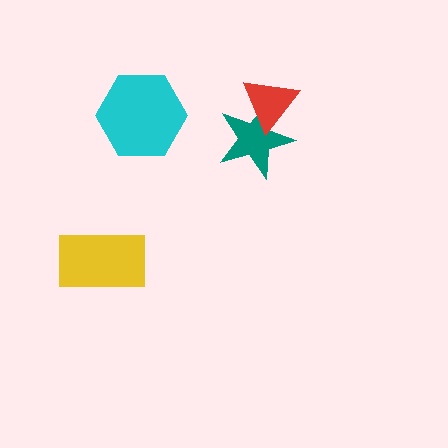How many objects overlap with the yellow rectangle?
0 objects overlap with the yellow rectangle.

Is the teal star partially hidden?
Yes, it is partially covered by another shape.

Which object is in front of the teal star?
The red triangle is in front of the teal star.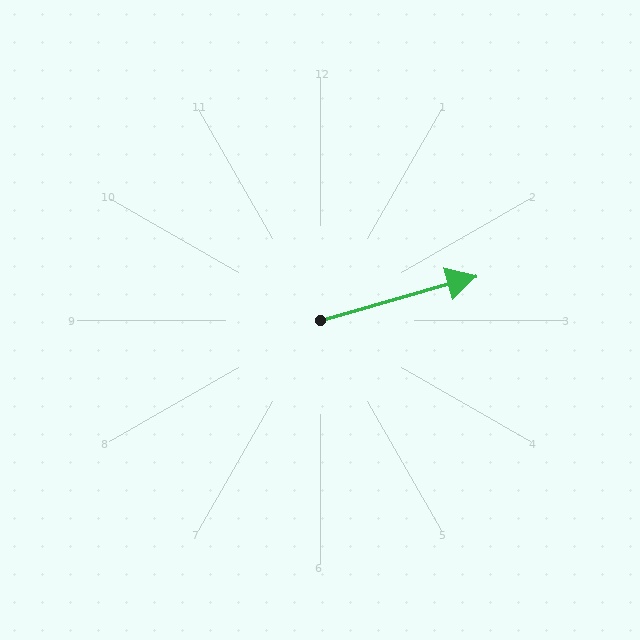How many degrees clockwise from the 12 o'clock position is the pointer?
Approximately 74 degrees.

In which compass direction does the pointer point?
East.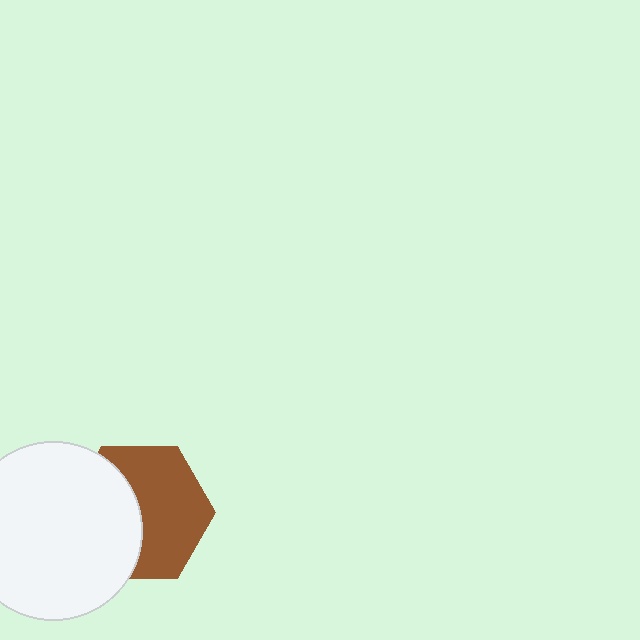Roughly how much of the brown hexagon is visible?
About half of it is visible (roughly 57%).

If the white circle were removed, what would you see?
You would see the complete brown hexagon.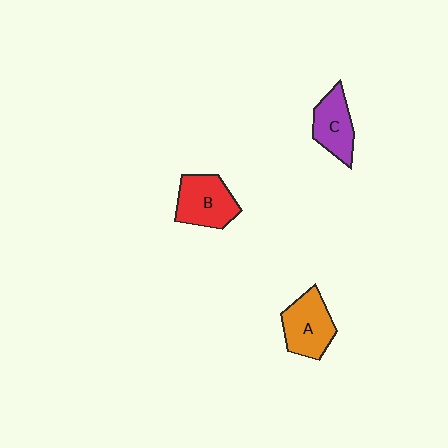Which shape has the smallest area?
Shape C (purple).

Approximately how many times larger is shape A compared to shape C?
Approximately 1.2 times.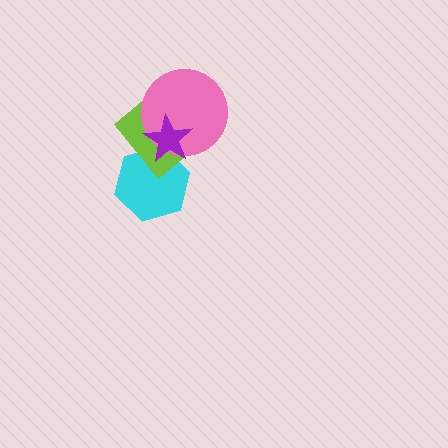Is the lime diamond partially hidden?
Yes, it is partially covered by another shape.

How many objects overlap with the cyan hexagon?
2 objects overlap with the cyan hexagon.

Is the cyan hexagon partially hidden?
Yes, it is partially covered by another shape.